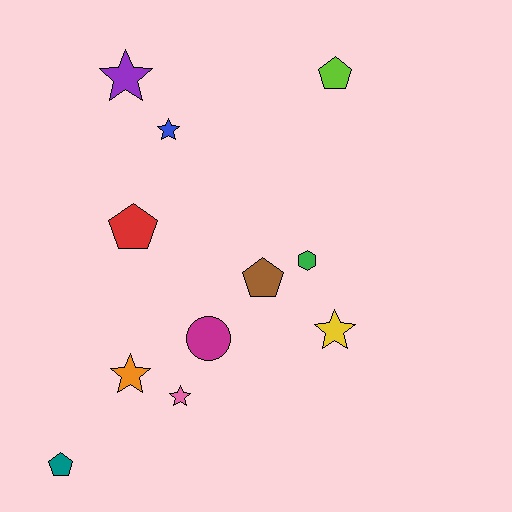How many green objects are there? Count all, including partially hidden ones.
There is 1 green object.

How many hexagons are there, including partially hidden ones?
There is 1 hexagon.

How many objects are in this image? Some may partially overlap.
There are 11 objects.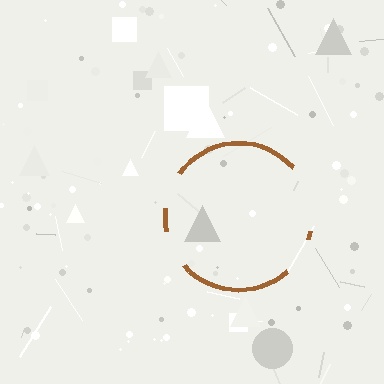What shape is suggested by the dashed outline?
The dashed outline suggests a circle.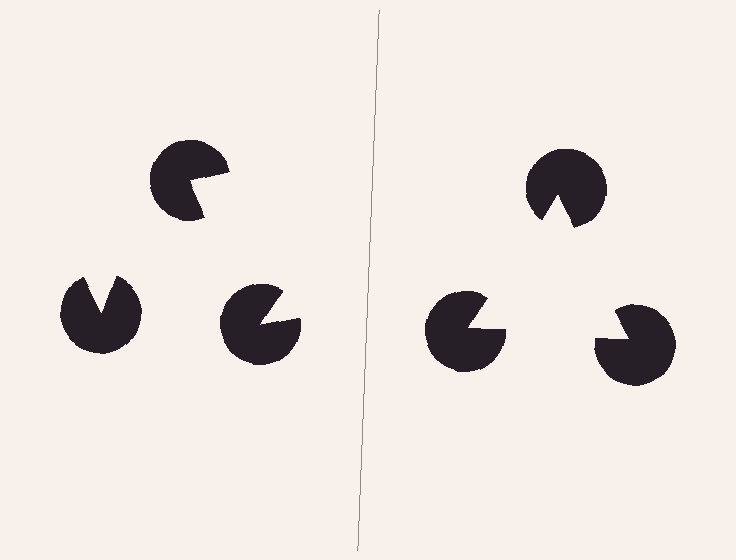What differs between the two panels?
The pac-man discs are positioned identically on both sides; only the wedge orientations differ. On the right they align to a triangle; on the left they are misaligned.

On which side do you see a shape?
An illusory triangle appears on the right side. On the left side the wedge cuts are rotated, so no coherent shape forms.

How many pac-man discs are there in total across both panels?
6 — 3 on each side.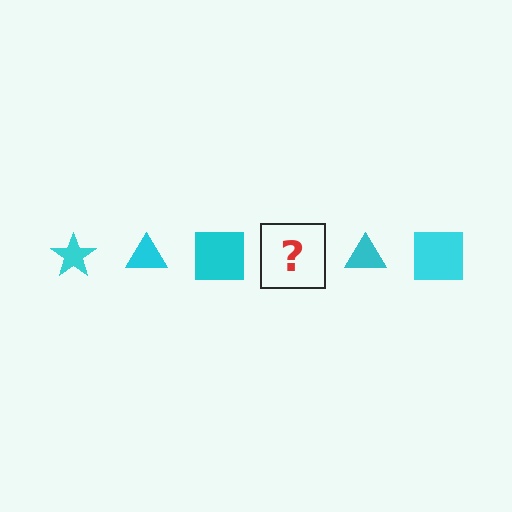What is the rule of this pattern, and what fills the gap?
The rule is that the pattern cycles through star, triangle, square shapes in cyan. The gap should be filled with a cyan star.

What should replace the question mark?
The question mark should be replaced with a cyan star.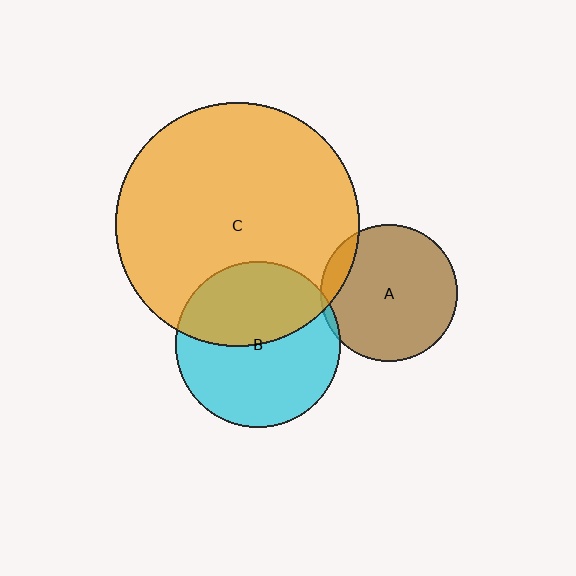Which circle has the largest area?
Circle C (orange).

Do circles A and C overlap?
Yes.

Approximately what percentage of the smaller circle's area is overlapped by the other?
Approximately 10%.